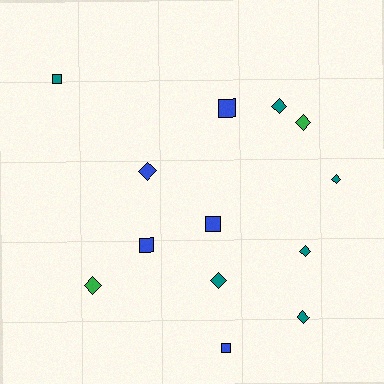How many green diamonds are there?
There are 2 green diamonds.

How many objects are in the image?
There are 13 objects.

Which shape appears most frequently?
Diamond, with 8 objects.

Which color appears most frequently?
Teal, with 6 objects.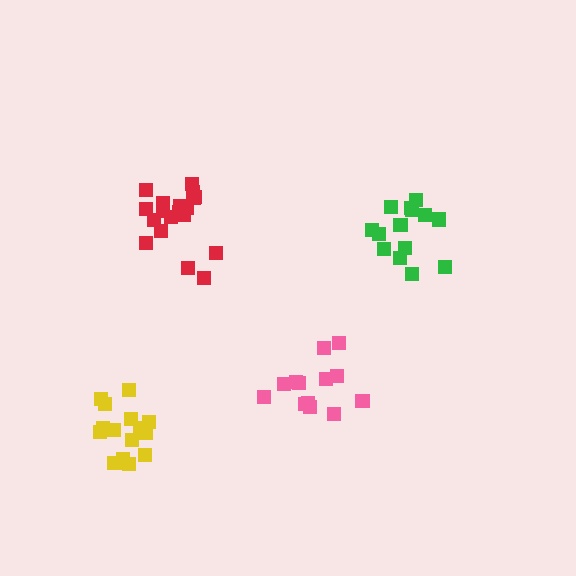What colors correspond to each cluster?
The clusters are colored: green, pink, yellow, red.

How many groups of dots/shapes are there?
There are 4 groups.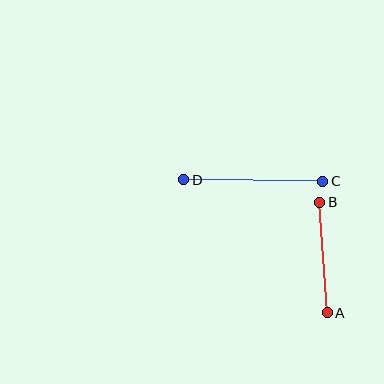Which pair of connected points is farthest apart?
Points C and D are farthest apart.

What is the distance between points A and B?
The distance is approximately 111 pixels.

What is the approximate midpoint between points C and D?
The midpoint is at approximately (253, 180) pixels.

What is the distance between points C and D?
The distance is approximately 139 pixels.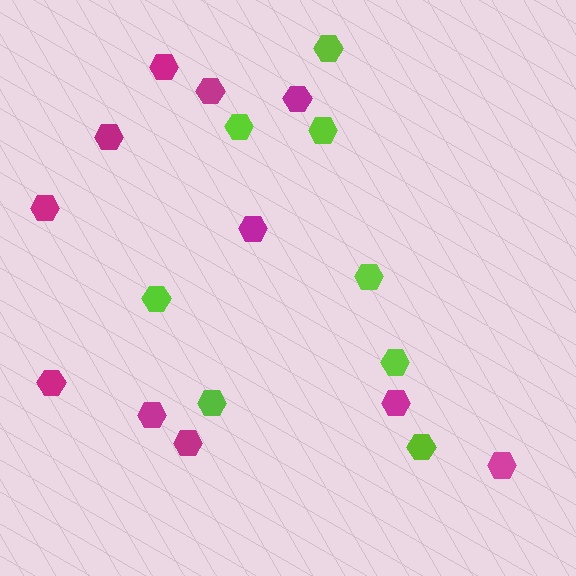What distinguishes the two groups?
There are 2 groups: one group of magenta hexagons (11) and one group of lime hexagons (8).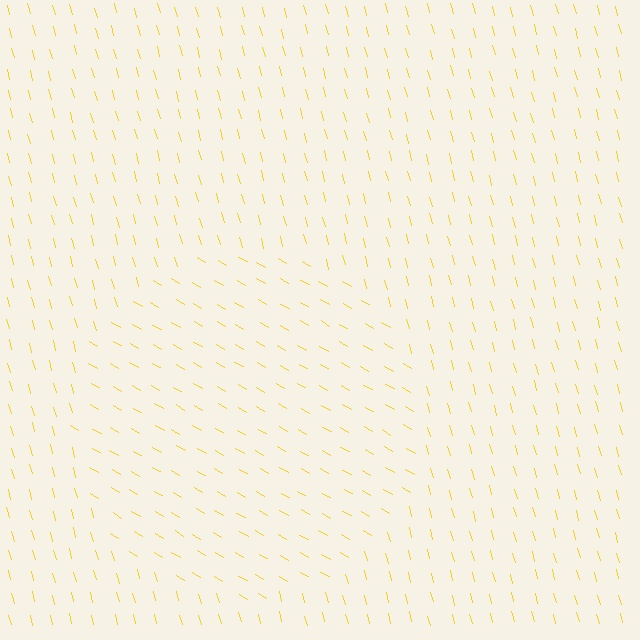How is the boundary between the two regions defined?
The boundary is defined purely by a change in line orientation (approximately 45 degrees difference). All lines are the same color and thickness.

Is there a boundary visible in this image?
Yes, there is a texture boundary formed by a change in line orientation.